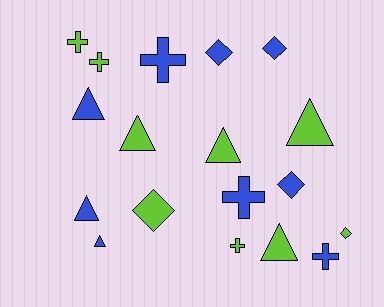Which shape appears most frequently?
Triangle, with 7 objects.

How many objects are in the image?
There are 18 objects.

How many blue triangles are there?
There are 3 blue triangles.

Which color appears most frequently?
Blue, with 9 objects.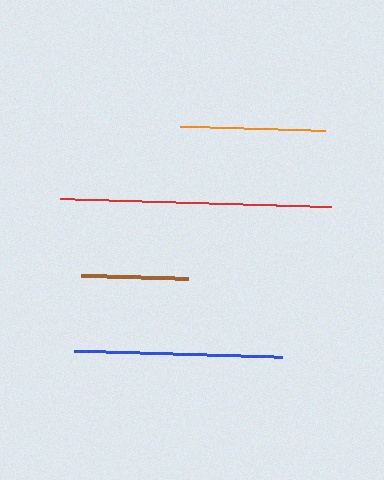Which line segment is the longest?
The red line is the longest at approximately 271 pixels.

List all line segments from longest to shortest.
From longest to shortest: red, blue, orange, brown.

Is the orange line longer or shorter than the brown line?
The orange line is longer than the brown line.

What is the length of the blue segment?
The blue segment is approximately 208 pixels long.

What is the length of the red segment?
The red segment is approximately 271 pixels long.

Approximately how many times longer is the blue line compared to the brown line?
The blue line is approximately 1.9 times the length of the brown line.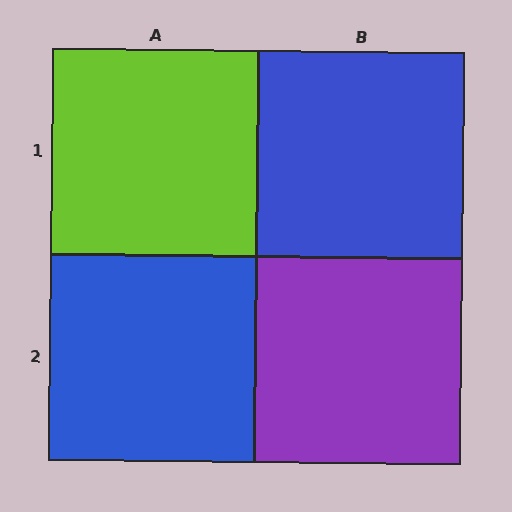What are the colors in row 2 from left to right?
Blue, purple.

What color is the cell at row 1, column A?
Lime.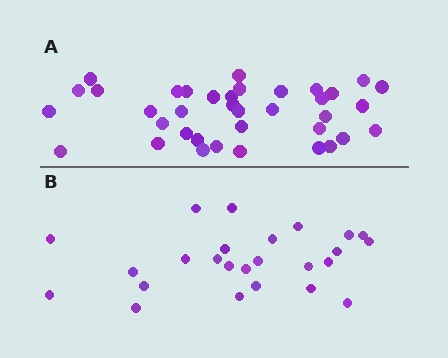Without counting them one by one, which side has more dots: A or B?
Region A (the top region) has more dots.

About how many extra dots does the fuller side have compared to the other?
Region A has roughly 12 or so more dots than region B.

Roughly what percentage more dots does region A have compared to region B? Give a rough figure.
About 50% more.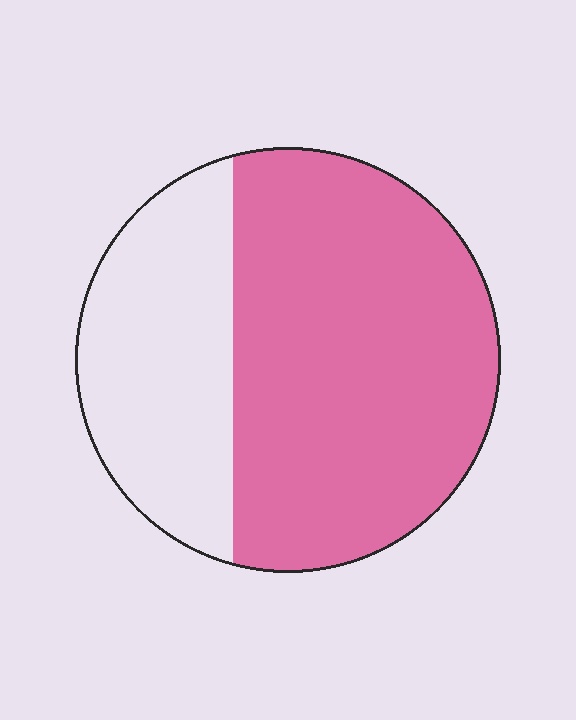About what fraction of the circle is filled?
About two thirds (2/3).